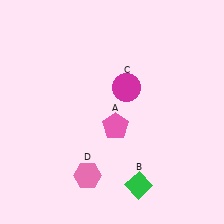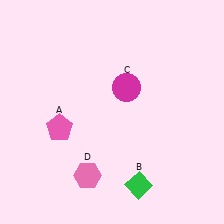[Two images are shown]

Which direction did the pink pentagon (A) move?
The pink pentagon (A) moved left.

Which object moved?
The pink pentagon (A) moved left.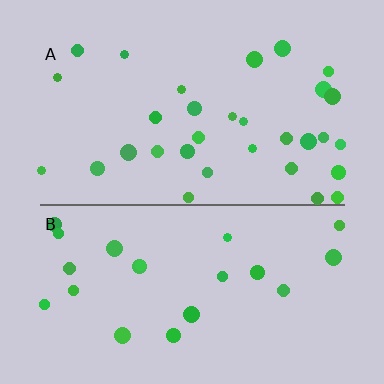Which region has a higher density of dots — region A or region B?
A (the top).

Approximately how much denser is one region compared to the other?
Approximately 1.5× — region A over region B.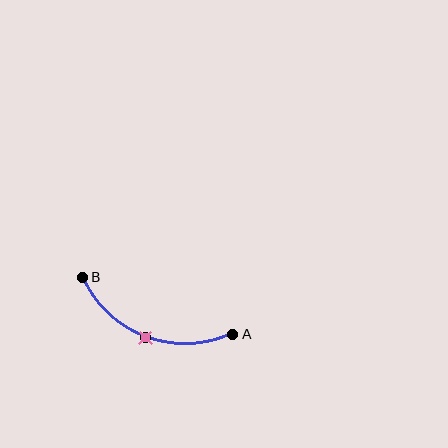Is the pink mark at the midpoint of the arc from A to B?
Yes. The pink mark lies on the arc at equal arc-length from both A and B — it is the arc midpoint.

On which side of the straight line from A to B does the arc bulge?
The arc bulges below the straight line connecting A and B.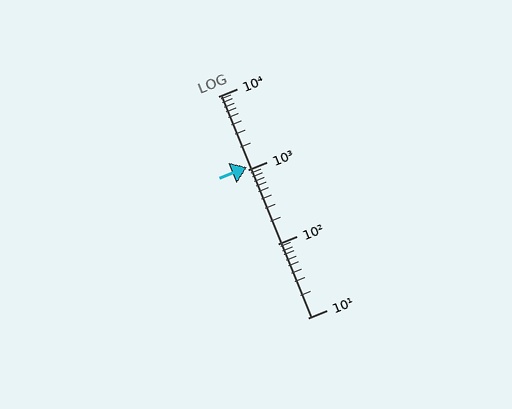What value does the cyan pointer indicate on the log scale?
The pointer indicates approximately 1100.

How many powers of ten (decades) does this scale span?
The scale spans 3 decades, from 10 to 10000.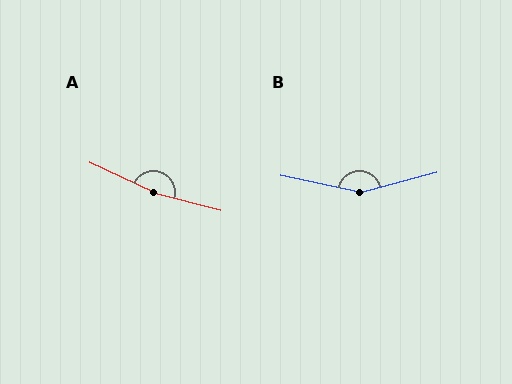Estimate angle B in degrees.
Approximately 153 degrees.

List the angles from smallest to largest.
B (153°), A (169°).